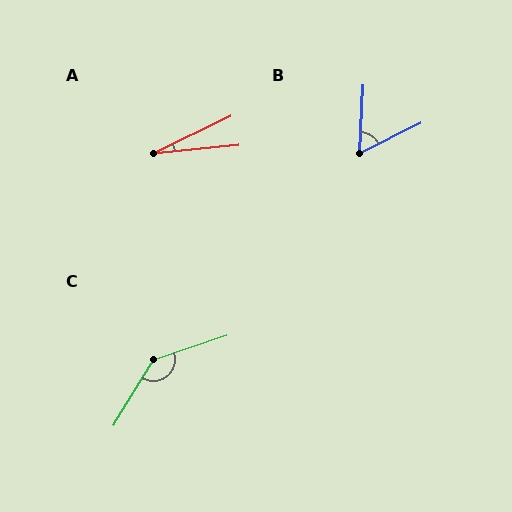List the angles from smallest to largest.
A (20°), B (61°), C (140°).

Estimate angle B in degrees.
Approximately 61 degrees.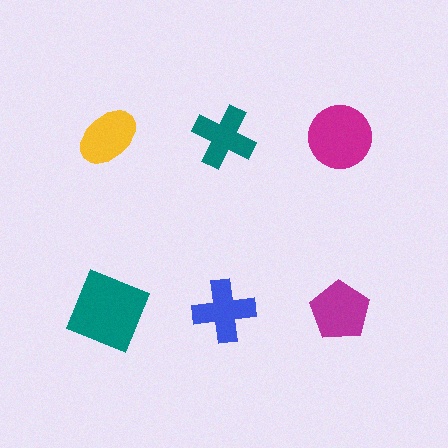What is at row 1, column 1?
A yellow ellipse.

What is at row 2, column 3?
A magenta pentagon.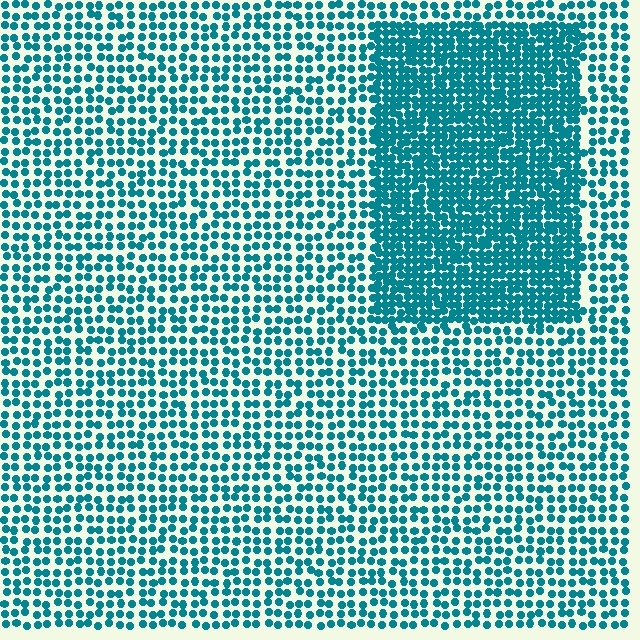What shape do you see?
I see a rectangle.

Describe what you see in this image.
The image contains small teal elements arranged at two different densities. A rectangle-shaped region is visible where the elements are more densely packed than the surrounding area.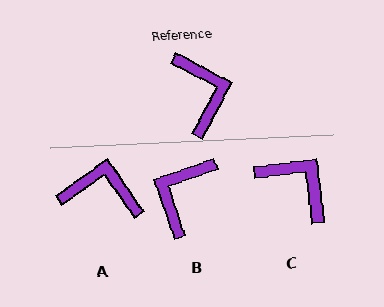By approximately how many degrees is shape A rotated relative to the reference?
Approximately 63 degrees counter-clockwise.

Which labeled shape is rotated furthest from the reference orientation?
B, about 137 degrees away.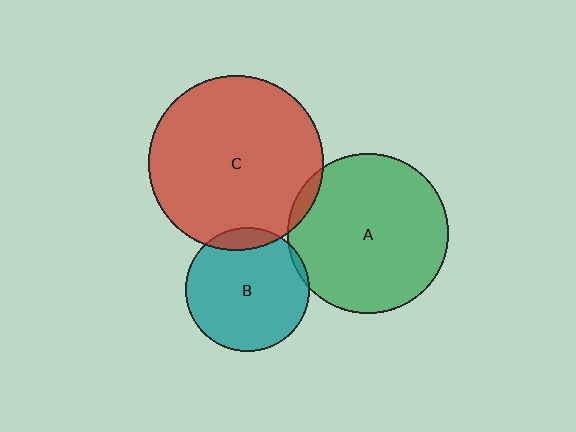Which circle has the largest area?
Circle C (red).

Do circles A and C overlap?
Yes.